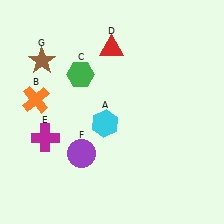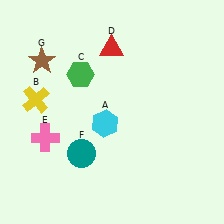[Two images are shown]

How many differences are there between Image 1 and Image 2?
There are 3 differences between the two images.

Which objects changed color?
B changed from orange to yellow. E changed from magenta to pink. F changed from purple to teal.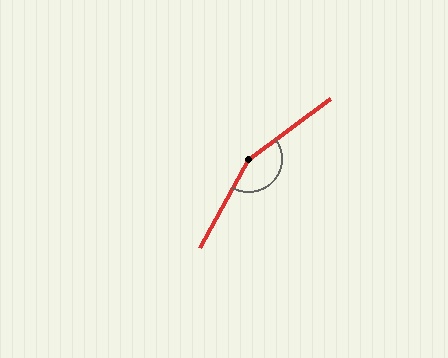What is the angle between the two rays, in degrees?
Approximately 155 degrees.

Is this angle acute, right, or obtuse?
It is obtuse.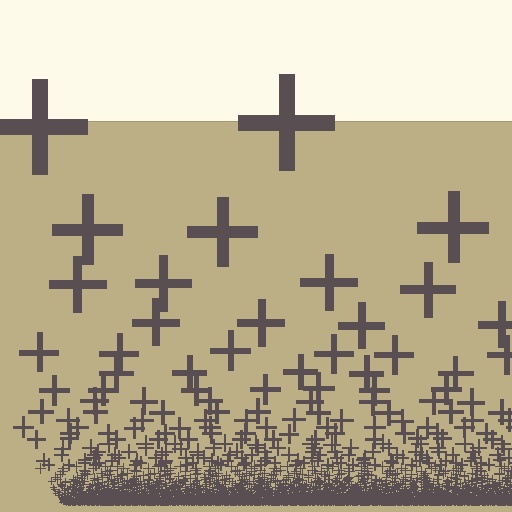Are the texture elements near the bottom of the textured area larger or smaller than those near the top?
Smaller. The gradient is inverted — elements near the bottom are smaller and denser.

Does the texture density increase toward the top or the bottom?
Density increases toward the bottom.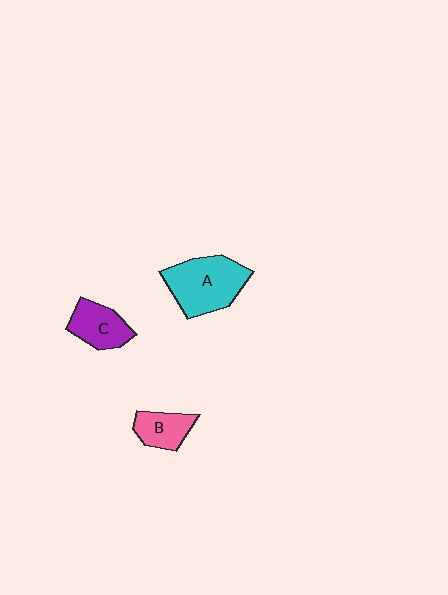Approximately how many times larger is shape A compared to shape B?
Approximately 2.0 times.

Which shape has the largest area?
Shape A (cyan).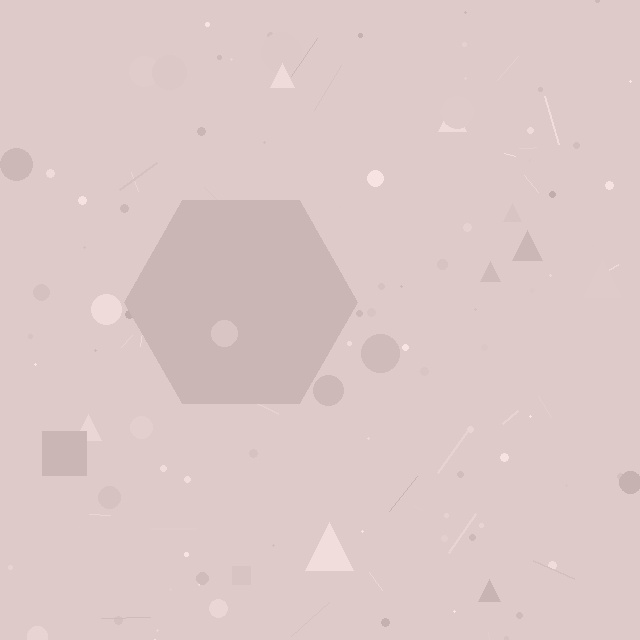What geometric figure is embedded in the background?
A hexagon is embedded in the background.